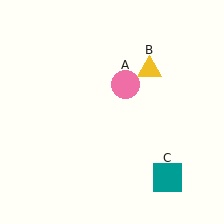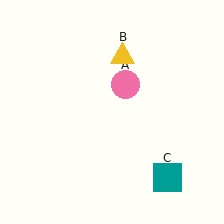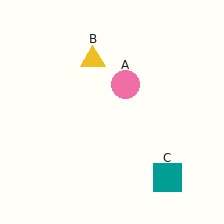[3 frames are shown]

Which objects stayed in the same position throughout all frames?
Pink circle (object A) and teal square (object C) remained stationary.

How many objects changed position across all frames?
1 object changed position: yellow triangle (object B).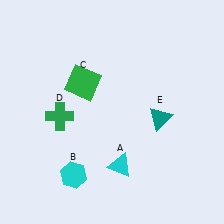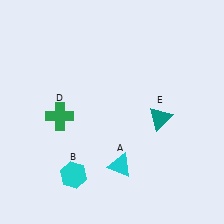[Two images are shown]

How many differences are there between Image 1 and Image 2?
There is 1 difference between the two images.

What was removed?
The green square (C) was removed in Image 2.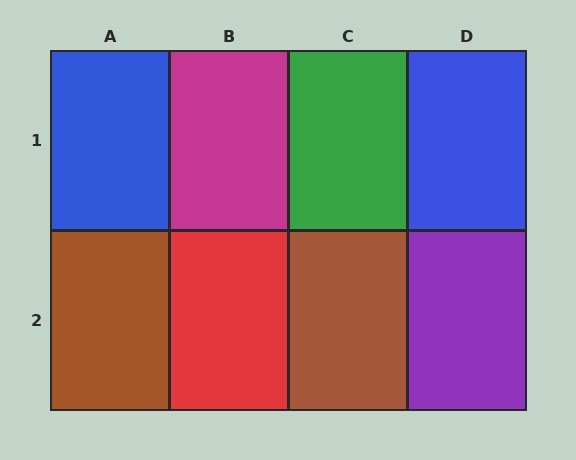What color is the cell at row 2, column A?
Brown.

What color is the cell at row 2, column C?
Brown.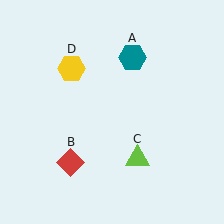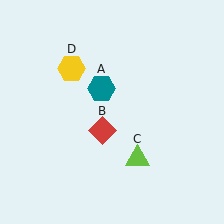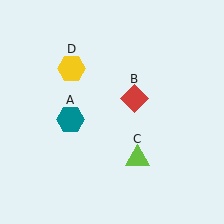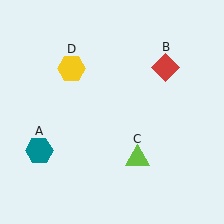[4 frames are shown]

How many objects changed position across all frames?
2 objects changed position: teal hexagon (object A), red diamond (object B).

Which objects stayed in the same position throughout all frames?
Lime triangle (object C) and yellow hexagon (object D) remained stationary.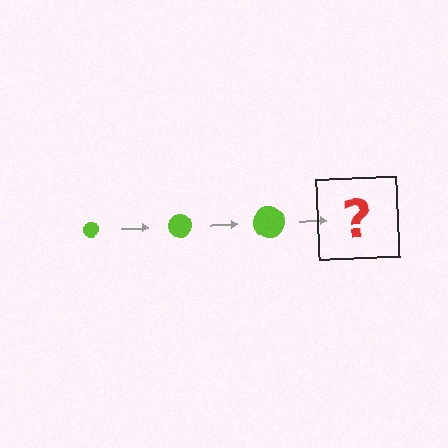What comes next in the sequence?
The next element should be a lime circle, larger than the previous one.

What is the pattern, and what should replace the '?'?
The pattern is that the circle gets progressively larger each step. The '?' should be a lime circle, larger than the previous one.